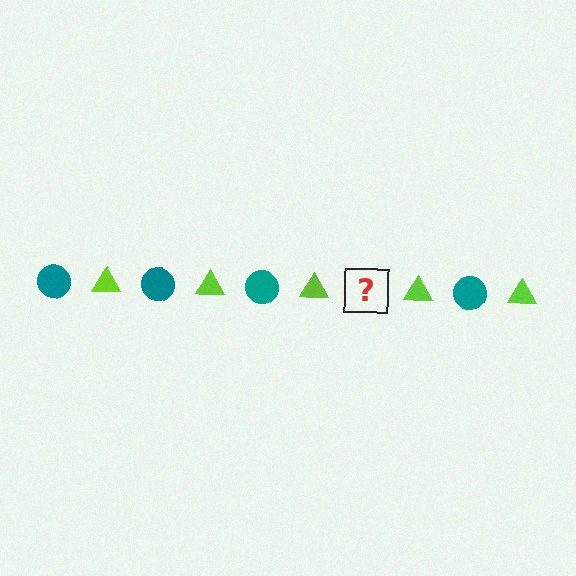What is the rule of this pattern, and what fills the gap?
The rule is that the pattern alternates between teal circle and lime triangle. The gap should be filled with a teal circle.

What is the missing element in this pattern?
The missing element is a teal circle.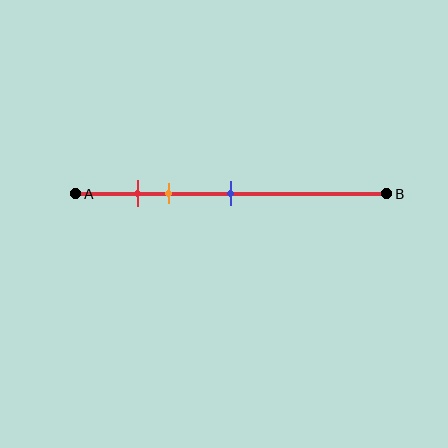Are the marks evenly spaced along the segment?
No, the marks are not evenly spaced.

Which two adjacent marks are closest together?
The red and orange marks are the closest adjacent pair.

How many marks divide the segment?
There are 3 marks dividing the segment.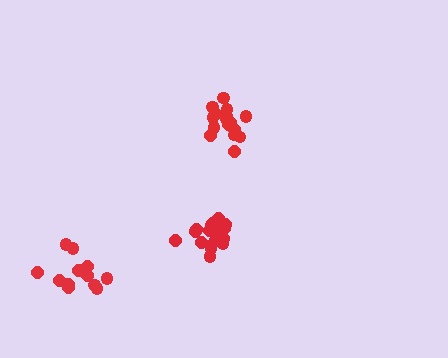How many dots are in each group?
Group 1: 16 dots, Group 2: 18 dots, Group 3: 12 dots (46 total).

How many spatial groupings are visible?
There are 3 spatial groupings.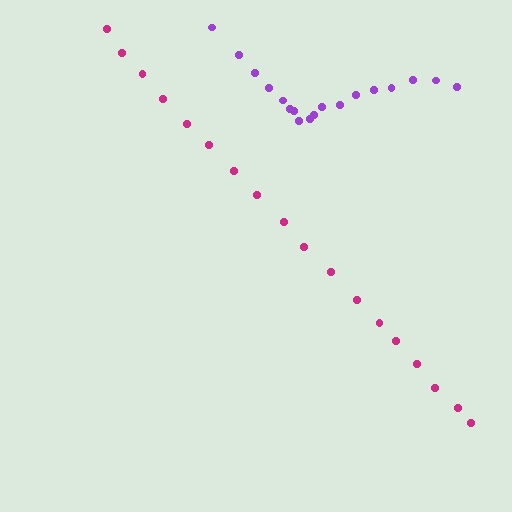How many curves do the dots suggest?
There are 2 distinct paths.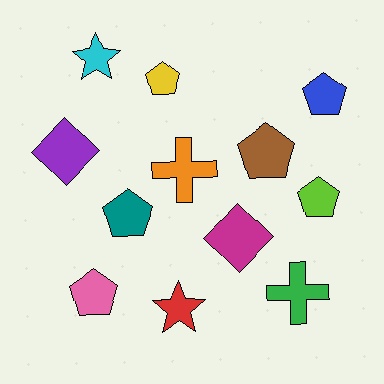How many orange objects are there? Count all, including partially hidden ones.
There is 1 orange object.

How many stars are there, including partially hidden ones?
There are 2 stars.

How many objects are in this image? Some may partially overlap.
There are 12 objects.